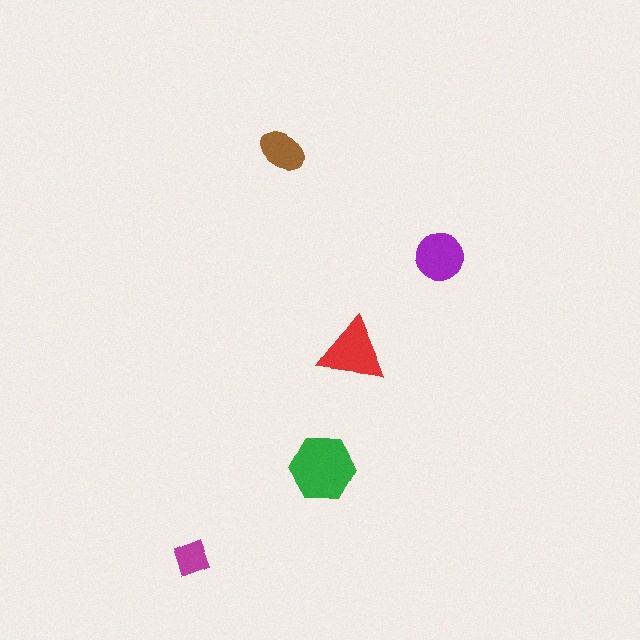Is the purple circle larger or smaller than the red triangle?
Smaller.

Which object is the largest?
The green hexagon.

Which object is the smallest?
The magenta diamond.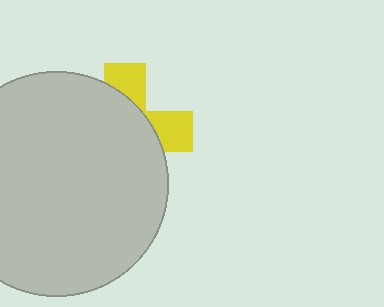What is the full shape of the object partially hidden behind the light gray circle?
The partially hidden object is a yellow cross.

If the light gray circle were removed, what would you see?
You would see the complete yellow cross.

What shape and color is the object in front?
The object in front is a light gray circle.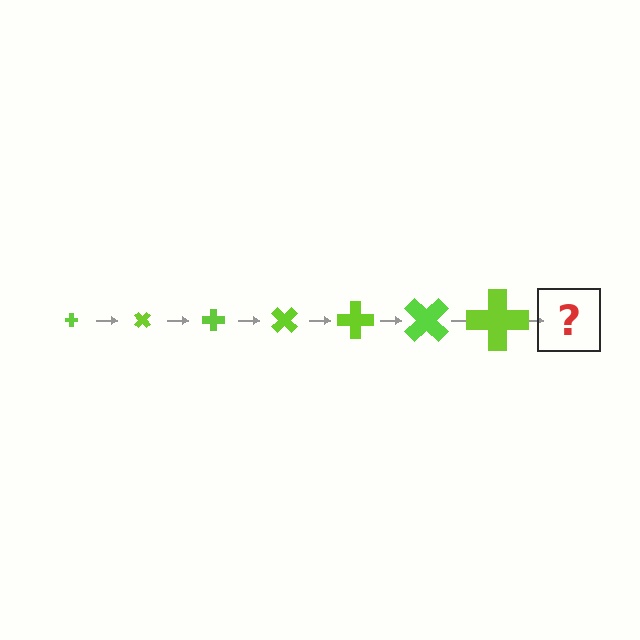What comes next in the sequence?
The next element should be a cross, larger than the previous one and rotated 315 degrees from the start.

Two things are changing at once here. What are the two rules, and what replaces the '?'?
The two rules are that the cross grows larger each step and it rotates 45 degrees each step. The '?' should be a cross, larger than the previous one and rotated 315 degrees from the start.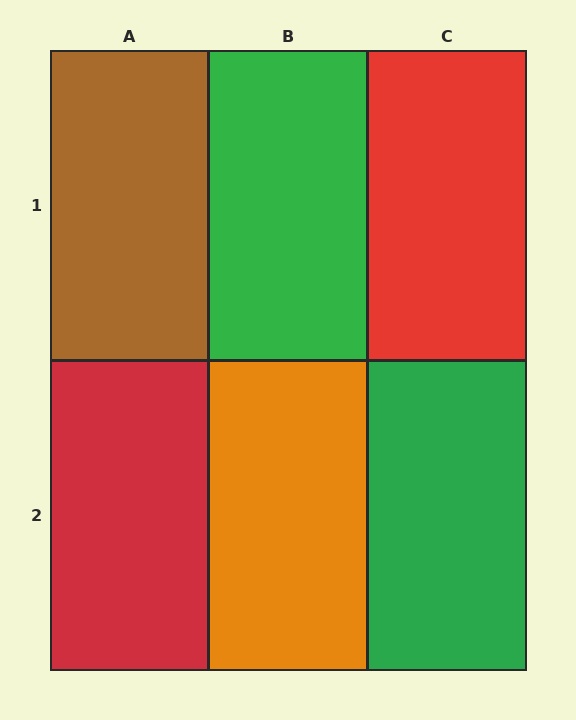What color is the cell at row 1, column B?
Green.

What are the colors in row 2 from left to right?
Red, orange, green.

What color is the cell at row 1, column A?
Brown.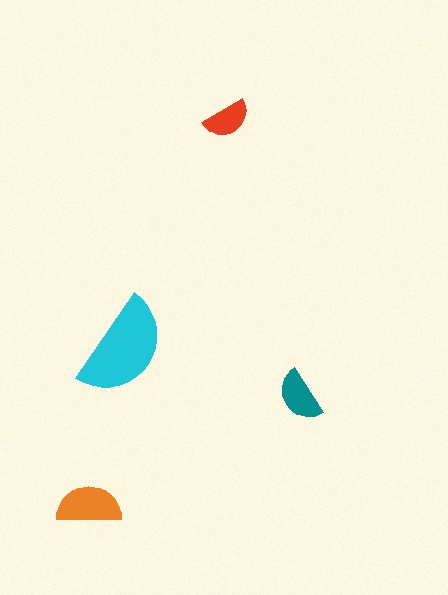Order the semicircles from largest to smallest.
the cyan one, the orange one, the teal one, the red one.